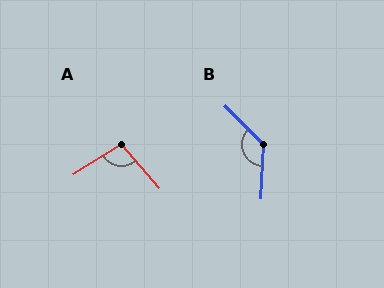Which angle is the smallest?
A, at approximately 99 degrees.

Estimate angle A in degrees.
Approximately 99 degrees.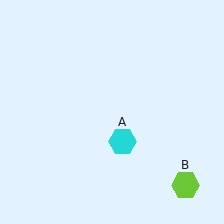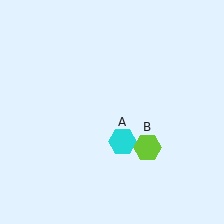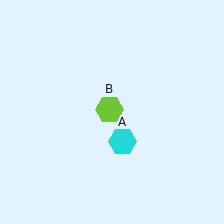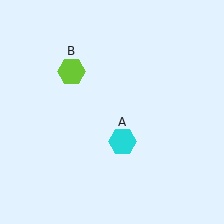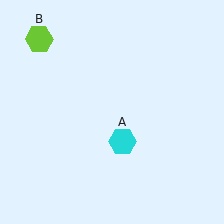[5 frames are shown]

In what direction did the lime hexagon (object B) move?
The lime hexagon (object B) moved up and to the left.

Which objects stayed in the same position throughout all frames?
Cyan hexagon (object A) remained stationary.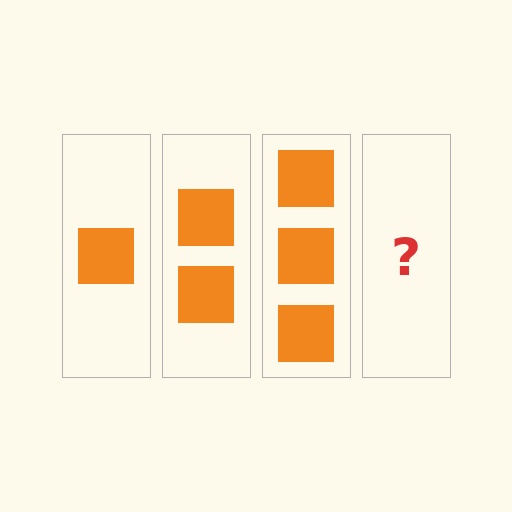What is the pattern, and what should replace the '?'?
The pattern is that each step adds one more square. The '?' should be 4 squares.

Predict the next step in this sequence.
The next step is 4 squares.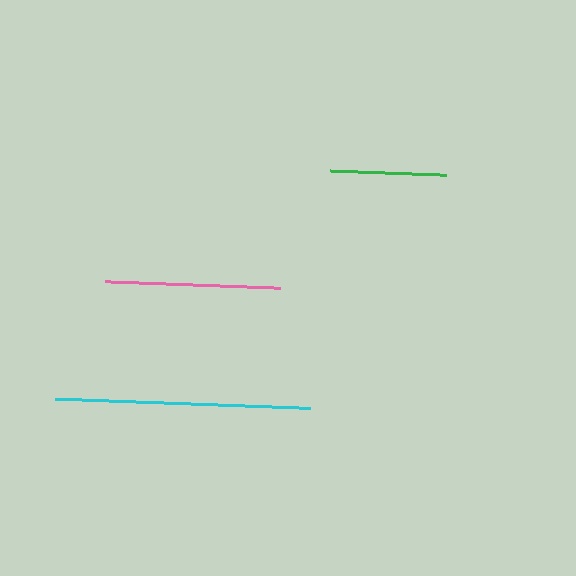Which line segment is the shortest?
The green line is the shortest at approximately 116 pixels.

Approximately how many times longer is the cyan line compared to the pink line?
The cyan line is approximately 1.5 times the length of the pink line.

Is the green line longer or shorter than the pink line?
The pink line is longer than the green line.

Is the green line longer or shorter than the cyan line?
The cyan line is longer than the green line.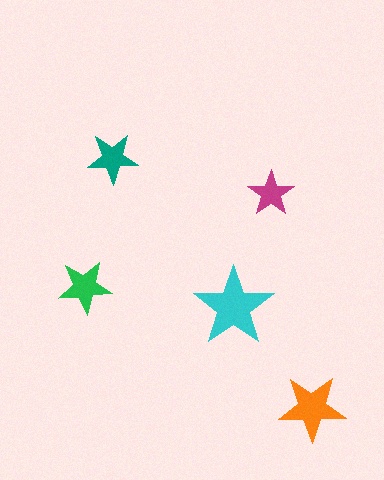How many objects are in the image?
There are 5 objects in the image.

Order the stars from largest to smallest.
the cyan one, the orange one, the green one, the teal one, the magenta one.